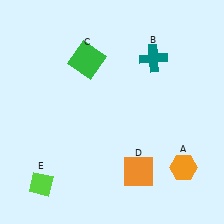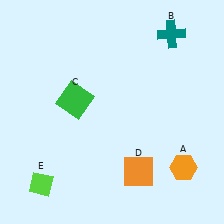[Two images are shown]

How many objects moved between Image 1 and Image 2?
2 objects moved between the two images.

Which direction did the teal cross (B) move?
The teal cross (B) moved up.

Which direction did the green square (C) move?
The green square (C) moved down.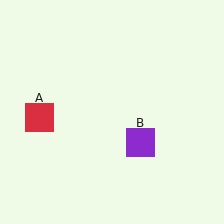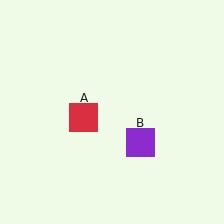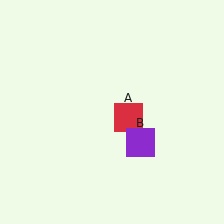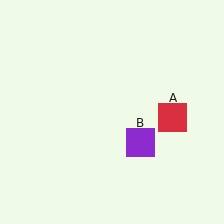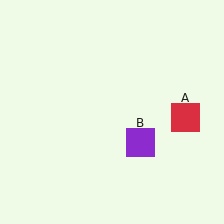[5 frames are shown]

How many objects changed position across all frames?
1 object changed position: red square (object A).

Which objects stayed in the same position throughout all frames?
Purple square (object B) remained stationary.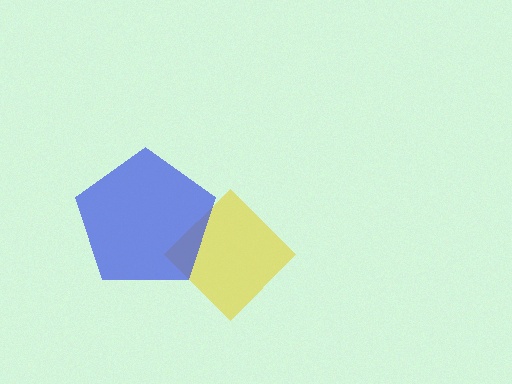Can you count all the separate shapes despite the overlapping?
Yes, there are 2 separate shapes.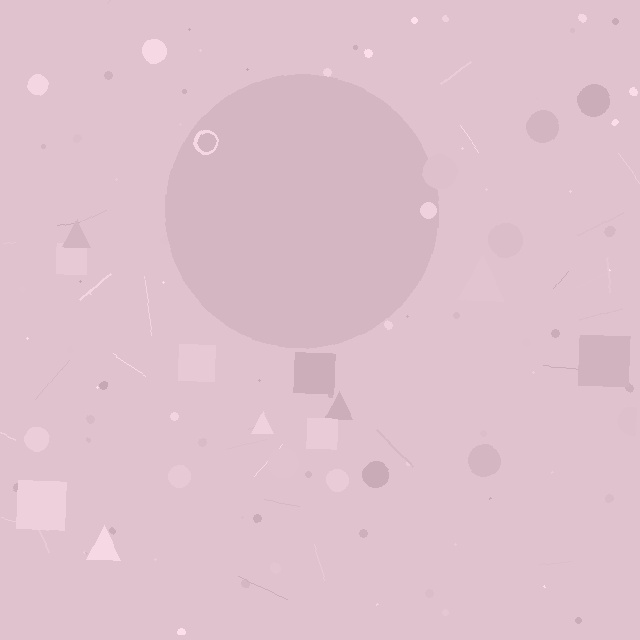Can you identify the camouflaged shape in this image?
The camouflaged shape is a circle.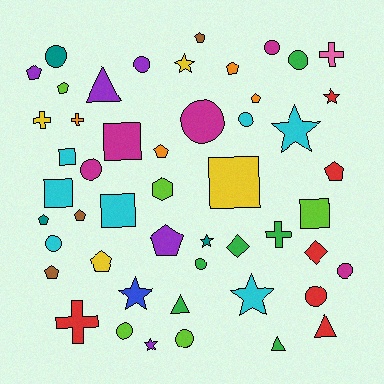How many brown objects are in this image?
There are 3 brown objects.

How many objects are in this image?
There are 50 objects.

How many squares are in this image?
There are 6 squares.